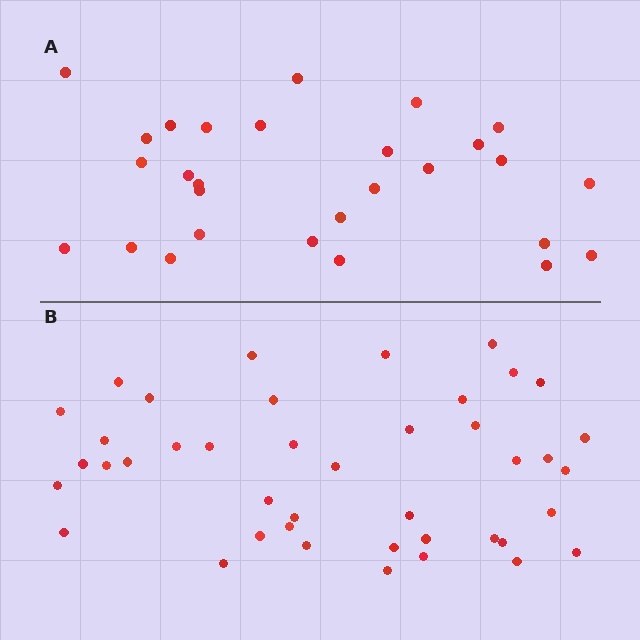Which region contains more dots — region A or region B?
Region B (the bottom region) has more dots.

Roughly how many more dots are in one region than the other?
Region B has approximately 15 more dots than region A.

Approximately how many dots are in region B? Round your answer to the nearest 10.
About 40 dots. (The exact count is 42, which rounds to 40.)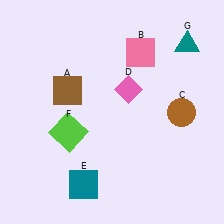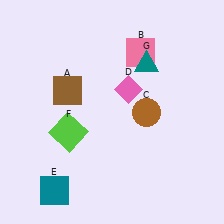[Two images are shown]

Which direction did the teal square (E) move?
The teal square (E) moved left.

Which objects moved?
The objects that moved are: the brown circle (C), the teal square (E), the teal triangle (G).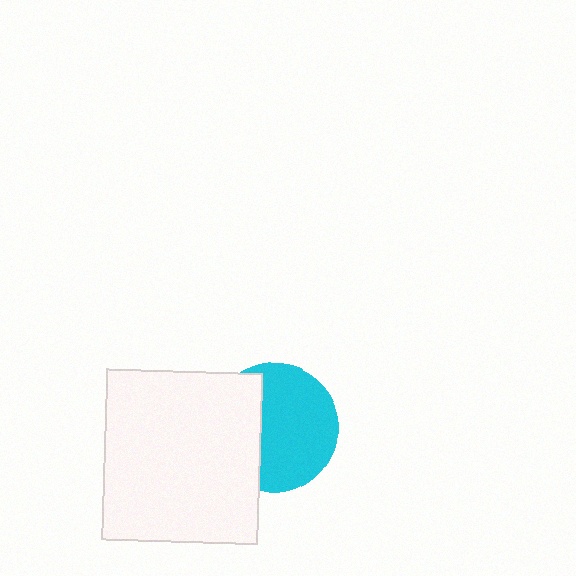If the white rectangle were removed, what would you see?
You would see the complete cyan circle.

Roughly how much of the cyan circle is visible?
About half of it is visible (roughly 63%).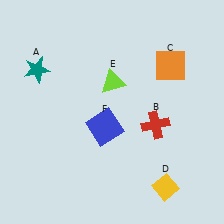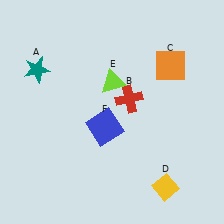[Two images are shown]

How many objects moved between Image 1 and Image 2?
1 object moved between the two images.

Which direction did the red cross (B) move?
The red cross (B) moved left.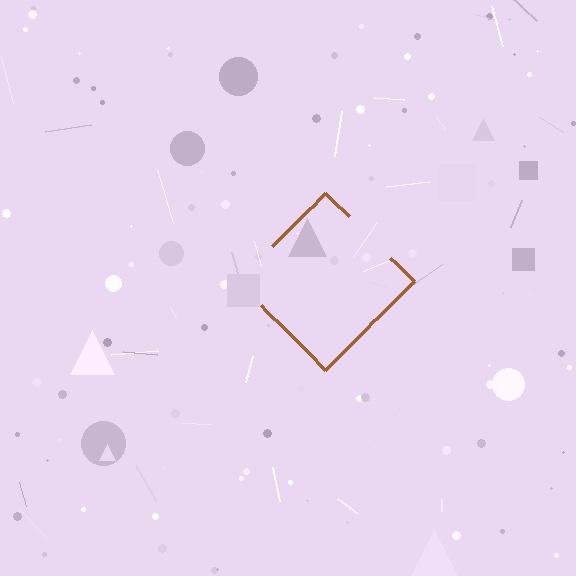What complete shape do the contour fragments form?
The contour fragments form a diamond.